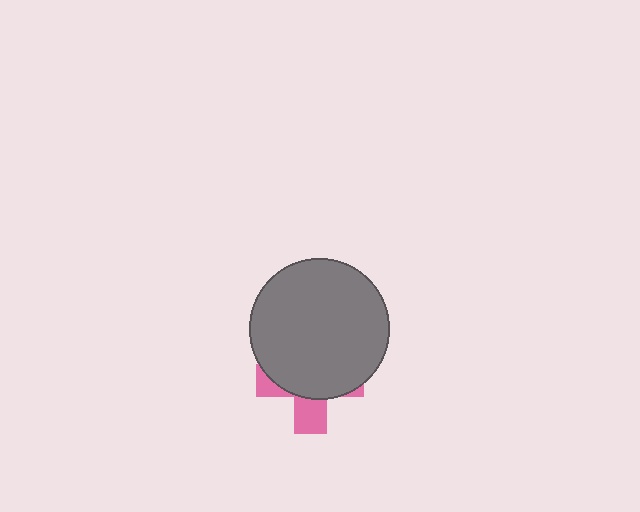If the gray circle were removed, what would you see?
You would see the complete pink cross.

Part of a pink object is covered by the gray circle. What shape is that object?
It is a cross.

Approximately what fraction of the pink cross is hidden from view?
Roughly 69% of the pink cross is hidden behind the gray circle.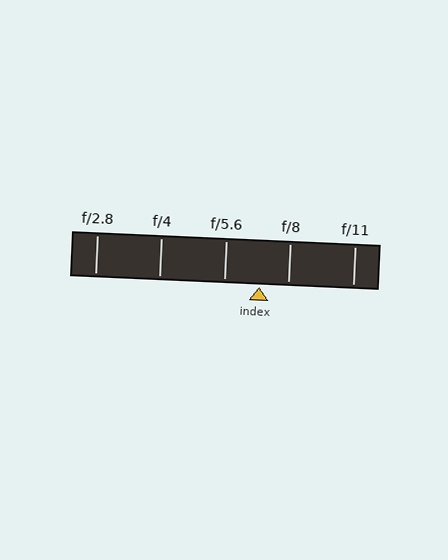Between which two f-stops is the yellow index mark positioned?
The index mark is between f/5.6 and f/8.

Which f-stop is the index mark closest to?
The index mark is closest to f/8.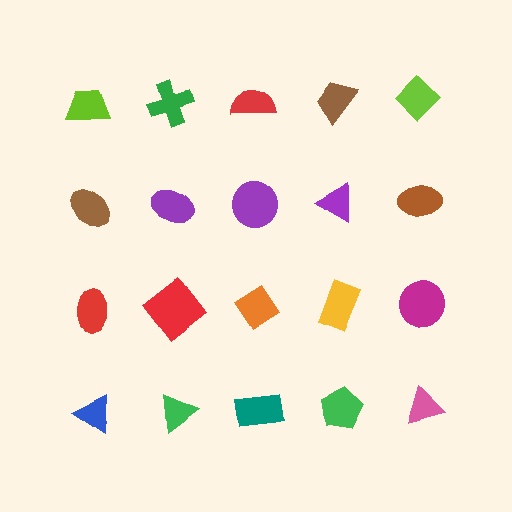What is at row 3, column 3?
An orange diamond.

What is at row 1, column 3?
A red semicircle.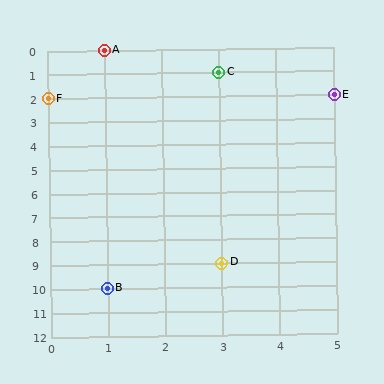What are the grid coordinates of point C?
Point C is at grid coordinates (3, 1).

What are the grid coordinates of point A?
Point A is at grid coordinates (1, 0).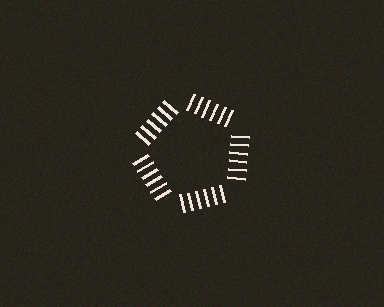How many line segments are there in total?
30 — 6 along each of the 5 edges.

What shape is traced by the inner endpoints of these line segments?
An illusory pentagon — the line segments terminate on its edges but no continuous stroke is drawn.